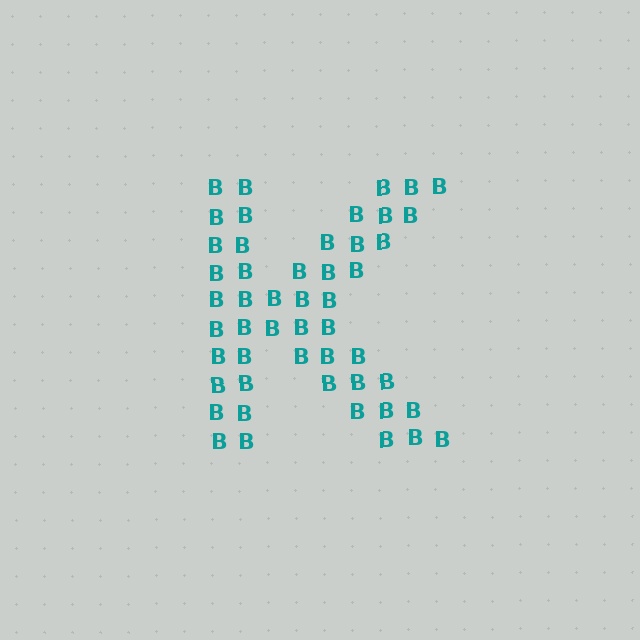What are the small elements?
The small elements are letter B's.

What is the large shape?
The large shape is the letter K.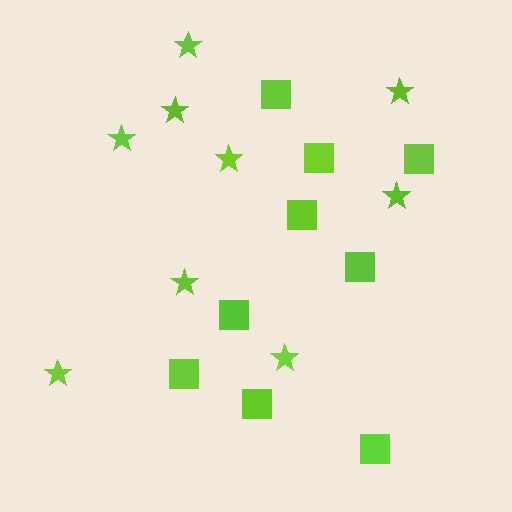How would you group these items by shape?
There are 2 groups: one group of stars (9) and one group of squares (9).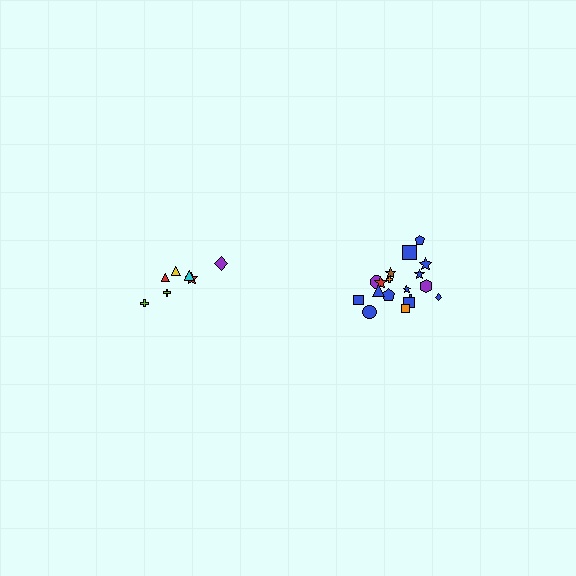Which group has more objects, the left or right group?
The right group.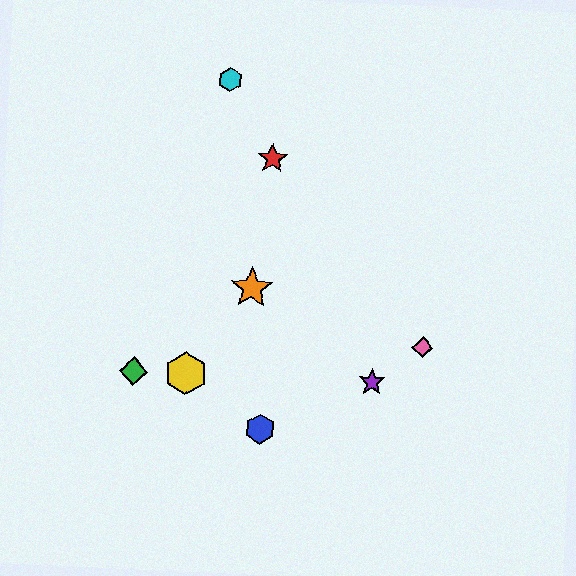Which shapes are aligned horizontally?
The green diamond, the yellow hexagon, the purple star are aligned horizontally.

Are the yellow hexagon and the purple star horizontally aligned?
Yes, both are at y≈374.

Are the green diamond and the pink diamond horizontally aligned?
No, the green diamond is at y≈371 and the pink diamond is at y≈348.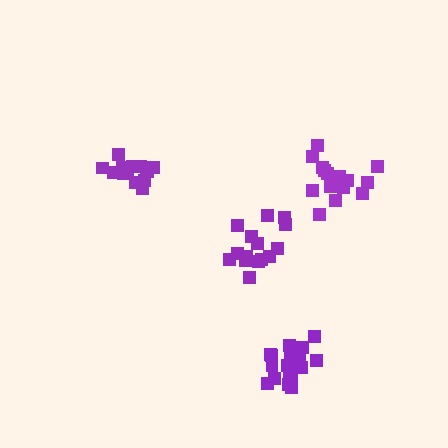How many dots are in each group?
Group 1: 16 dots, Group 2: 15 dots, Group 3: 15 dots, Group 4: 20 dots (66 total).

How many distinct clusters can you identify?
There are 4 distinct clusters.